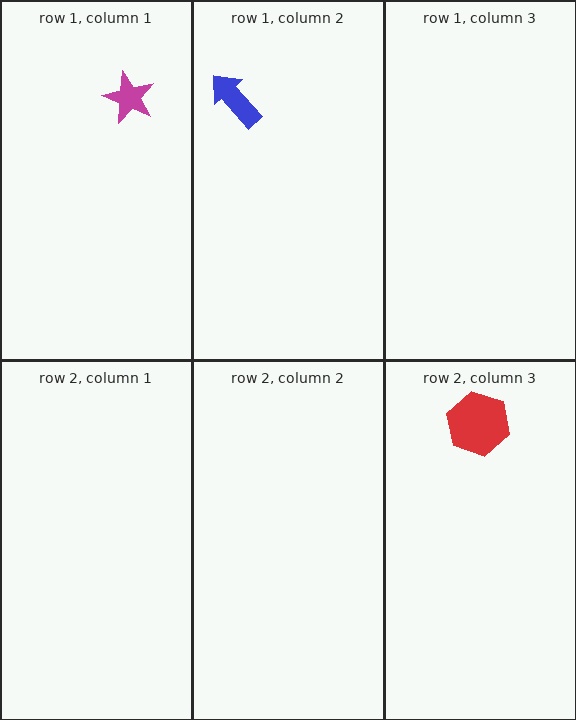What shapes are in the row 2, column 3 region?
The red hexagon.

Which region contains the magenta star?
The row 1, column 1 region.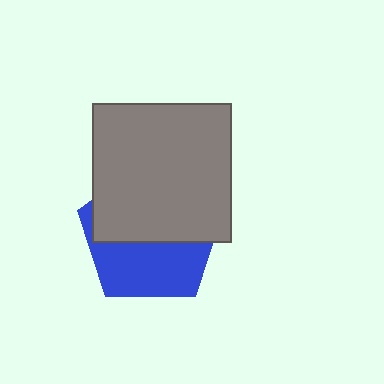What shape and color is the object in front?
The object in front is a gray square.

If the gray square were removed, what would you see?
You would see the complete blue pentagon.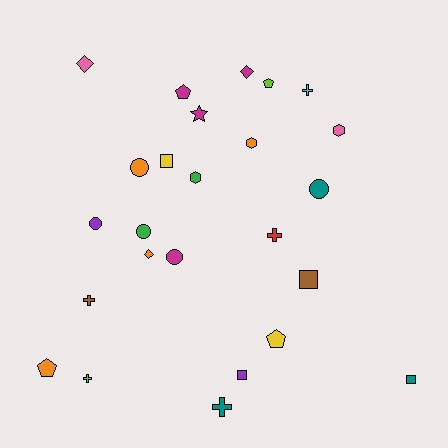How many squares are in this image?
There are 4 squares.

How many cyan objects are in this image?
There is 1 cyan object.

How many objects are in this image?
There are 25 objects.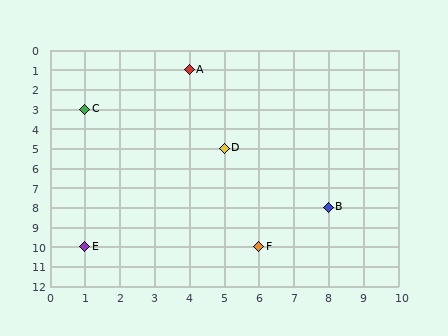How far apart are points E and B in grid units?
Points E and B are 7 columns and 2 rows apart (about 7.3 grid units diagonally).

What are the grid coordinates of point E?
Point E is at grid coordinates (1, 10).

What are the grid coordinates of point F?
Point F is at grid coordinates (6, 10).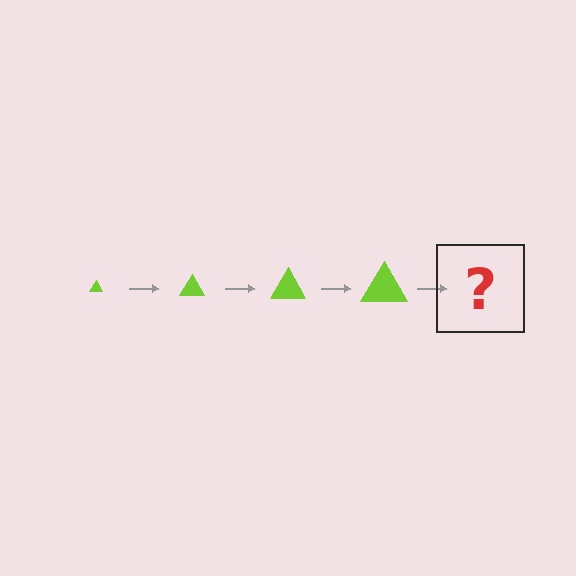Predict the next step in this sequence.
The next step is a lime triangle, larger than the previous one.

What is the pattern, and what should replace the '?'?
The pattern is that the triangle gets progressively larger each step. The '?' should be a lime triangle, larger than the previous one.